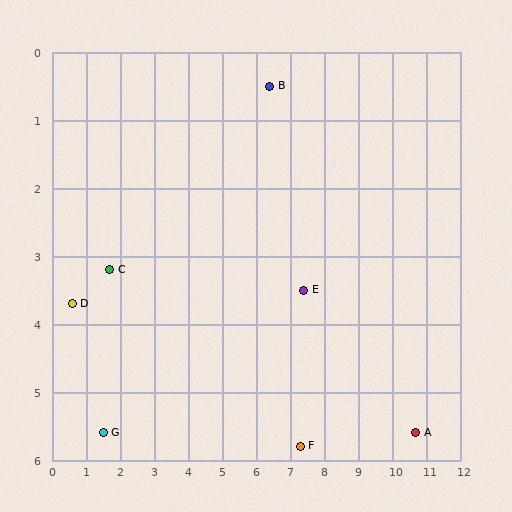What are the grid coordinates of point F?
Point F is at approximately (7.3, 5.8).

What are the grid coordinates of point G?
Point G is at approximately (1.5, 5.6).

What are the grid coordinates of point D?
Point D is at approximately (0.6, 3.7).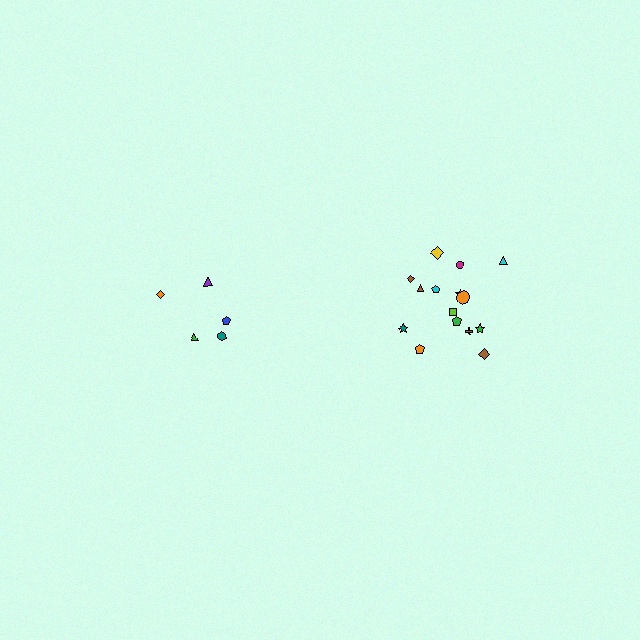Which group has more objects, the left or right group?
The right group.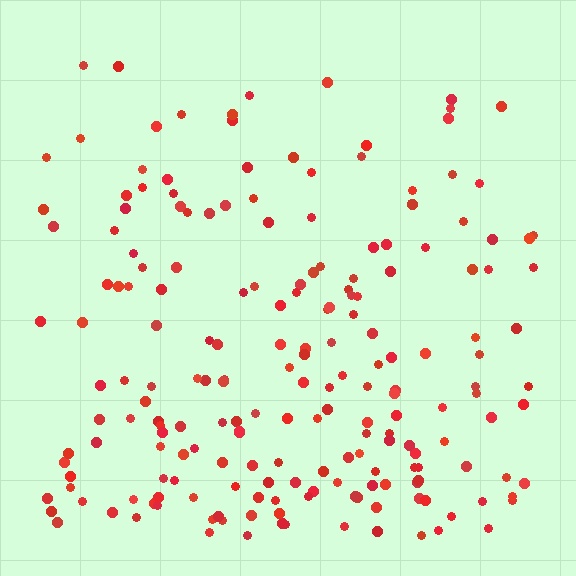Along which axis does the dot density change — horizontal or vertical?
Vertical.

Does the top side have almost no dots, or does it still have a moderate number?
Still a moderate number, just noticeably fewer than the bottom.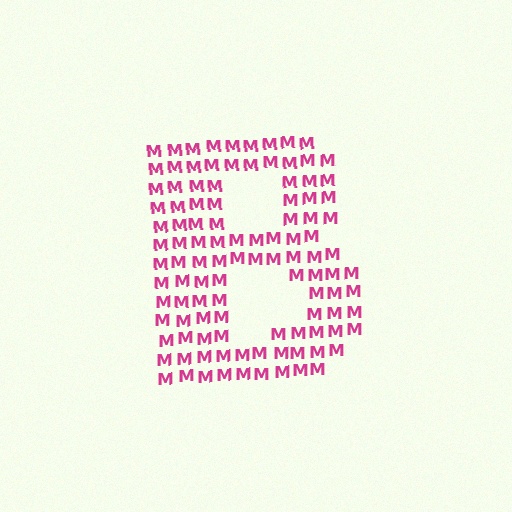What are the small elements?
The small elements are letter M's.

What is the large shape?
The large shape is the letter B.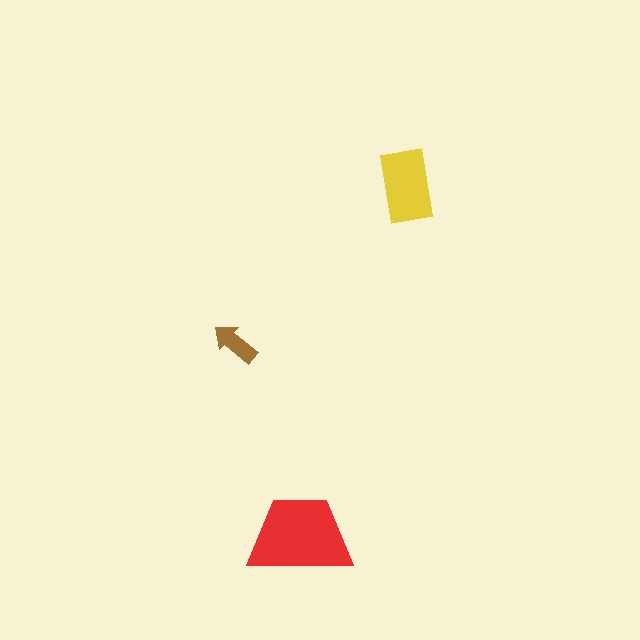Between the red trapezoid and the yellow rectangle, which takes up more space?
The red trapezoid.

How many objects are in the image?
There are 3 objects in the image.